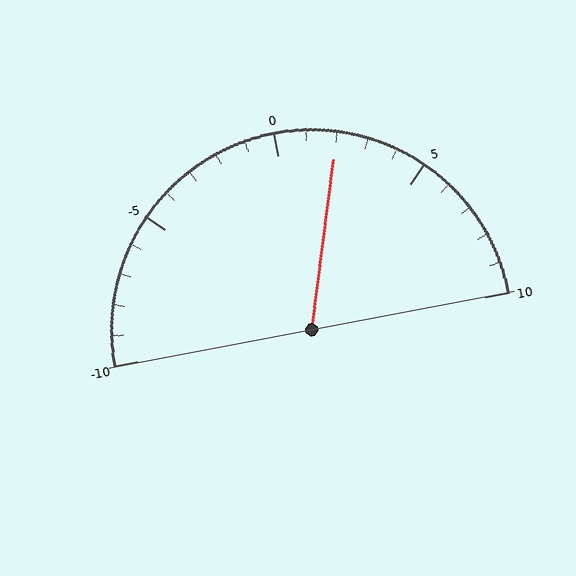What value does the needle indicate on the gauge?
The needle indicates approximately 2.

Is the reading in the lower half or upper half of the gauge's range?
The reading is in the upper half of the range (-10 to 10).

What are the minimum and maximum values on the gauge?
The gauge ranges from -10 to 10.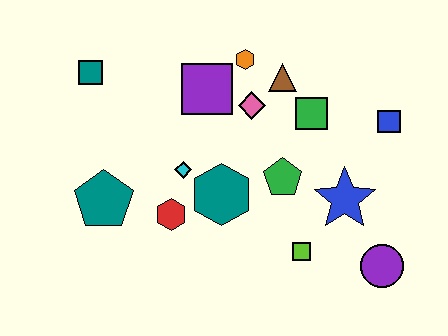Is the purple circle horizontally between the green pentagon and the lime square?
No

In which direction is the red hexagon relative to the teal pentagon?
The red hexagon is to the right of the teal pentagon.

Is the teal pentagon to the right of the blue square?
No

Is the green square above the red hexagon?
Yes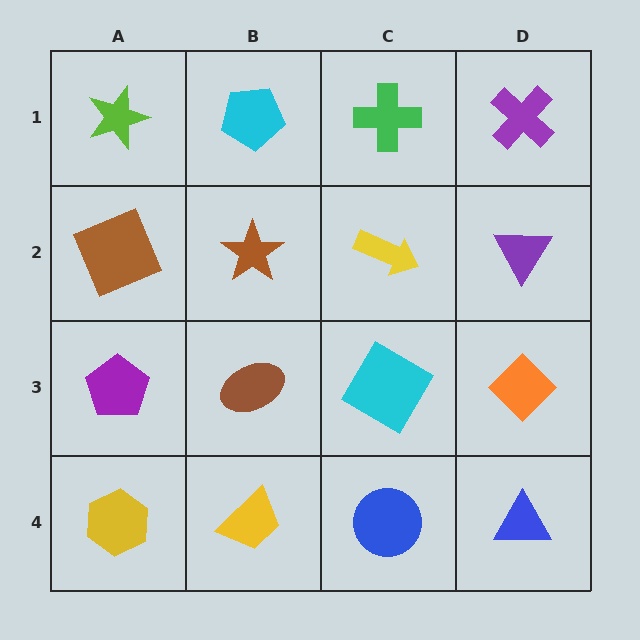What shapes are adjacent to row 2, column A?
A lime star (row 1, column A), a purple pentagon (row 3, column A), a brown star (row 2, column B).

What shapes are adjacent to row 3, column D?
A purple triangle (row 2, column D), a blue triangle (row 4, column D), a cyan diamond (row 3, column C).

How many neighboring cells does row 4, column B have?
3.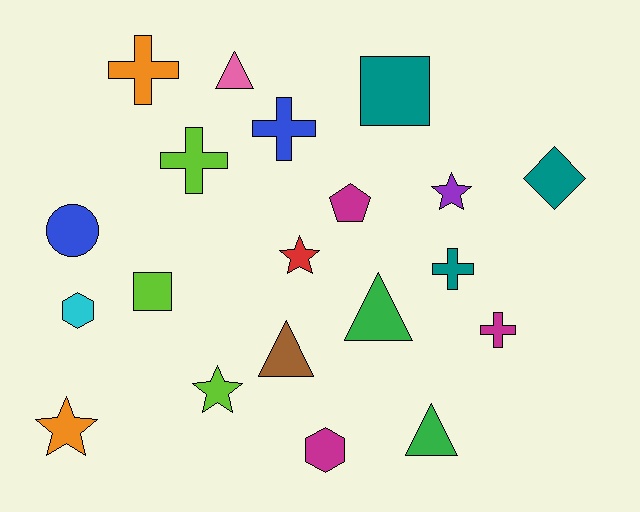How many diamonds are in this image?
There is 1 diamond.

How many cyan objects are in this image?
There is 1 cyan object.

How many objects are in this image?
There are 20 objects.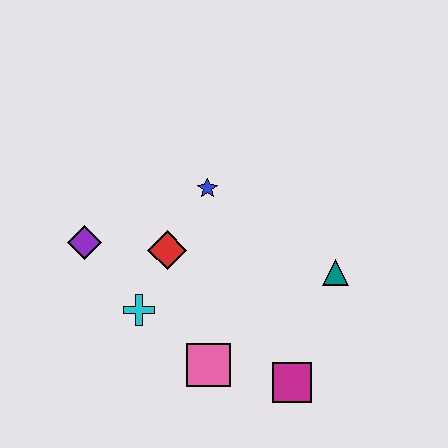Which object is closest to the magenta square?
The pink square is closest to the magenta square.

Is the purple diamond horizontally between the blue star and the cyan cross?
No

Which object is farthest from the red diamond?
The magenta square is farthest from the red diamond.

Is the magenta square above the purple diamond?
No